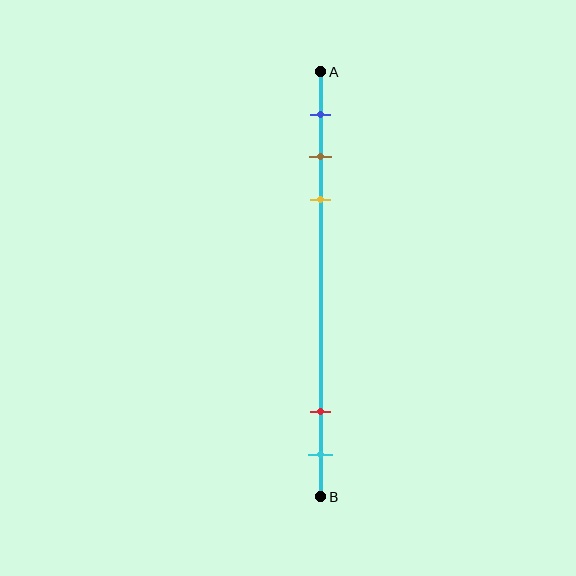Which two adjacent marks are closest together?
The brown and yellow marks are the closest adjacent pair.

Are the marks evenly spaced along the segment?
No, the marks are not evenly spaced.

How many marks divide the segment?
There are 5 marks dividing the segment.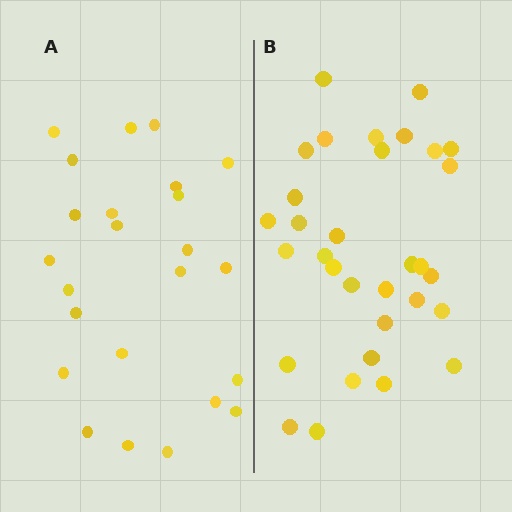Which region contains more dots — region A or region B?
Region B (the right region) has more dots.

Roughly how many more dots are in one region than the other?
Region B has roughly 8 or so more dots than region A.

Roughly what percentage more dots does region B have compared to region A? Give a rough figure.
About 35% more.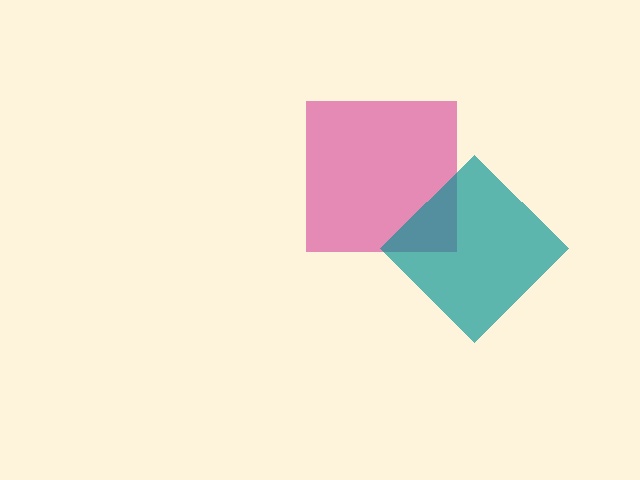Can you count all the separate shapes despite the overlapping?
Yes, there are 2 separate shapes.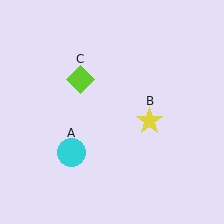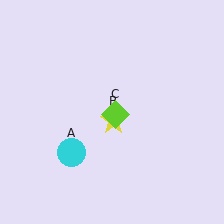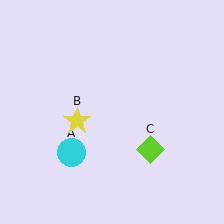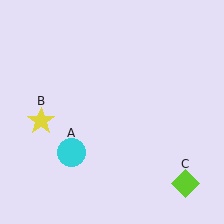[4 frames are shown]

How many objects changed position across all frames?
2 objects changed position: yellow star (object B), lime diamond (object C).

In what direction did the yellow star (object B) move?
The yellow star (object B) moved left.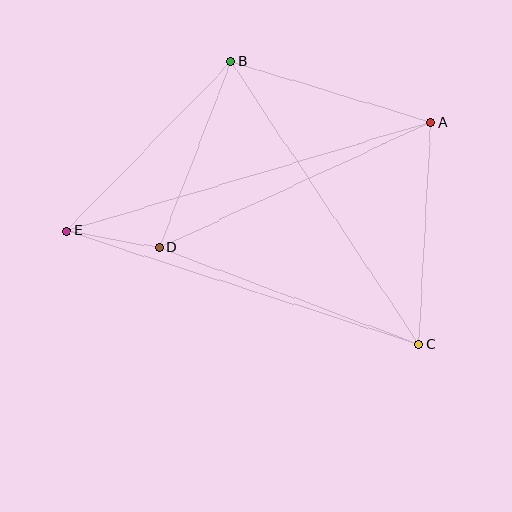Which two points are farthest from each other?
Points A and E are farthest from each other.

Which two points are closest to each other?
Points D and E are closest to each other.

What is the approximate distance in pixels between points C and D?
The distance between C and D is approximately 277 pixels.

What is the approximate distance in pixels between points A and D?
The distance between A and D is approximately 299 pixels.